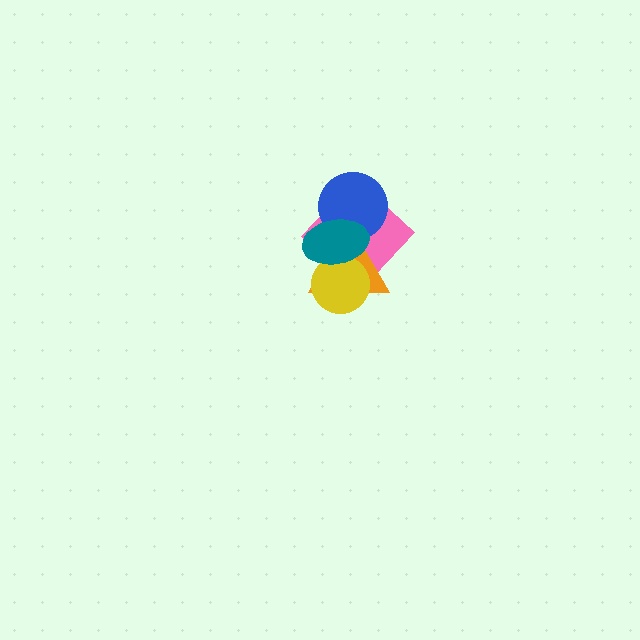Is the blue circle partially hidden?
Yes, it is partially covered by another shape.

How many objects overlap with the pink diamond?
4 objects overlap with the pink diamond.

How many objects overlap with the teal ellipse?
4 objects overlap with the teal ellipse.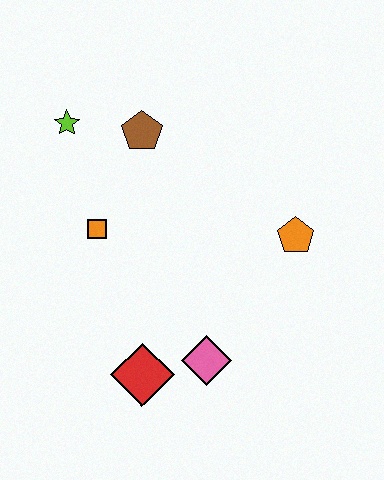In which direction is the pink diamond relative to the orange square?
The pink diamond is below the orange square.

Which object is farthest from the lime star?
The pink diamond is farthest from the lime star.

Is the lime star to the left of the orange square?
Yes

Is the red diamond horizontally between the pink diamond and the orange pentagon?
No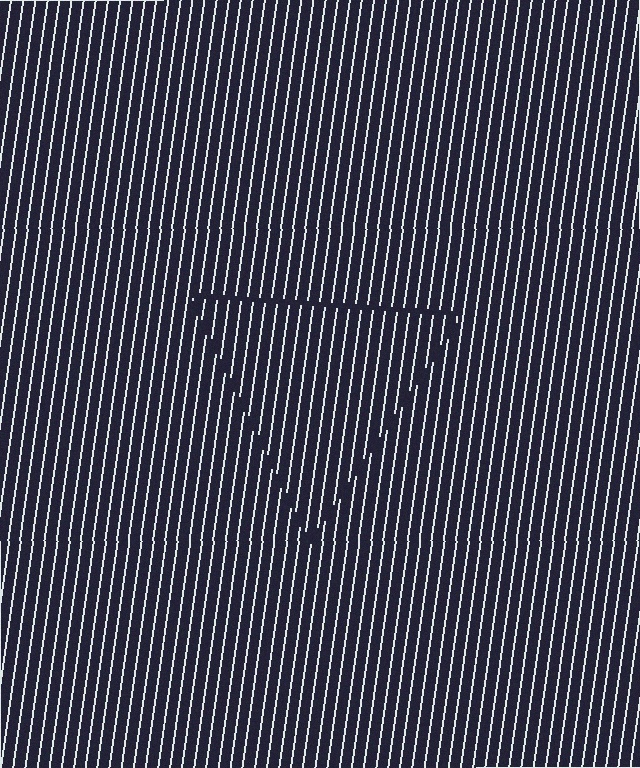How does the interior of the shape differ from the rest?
The interior of the shape contains the same grating, shifted by half a period — the contour is defined by the phase discontinuity where line-ends from the inner and outer gratings abut.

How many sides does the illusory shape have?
3 sides — the line-ends trace a triangle.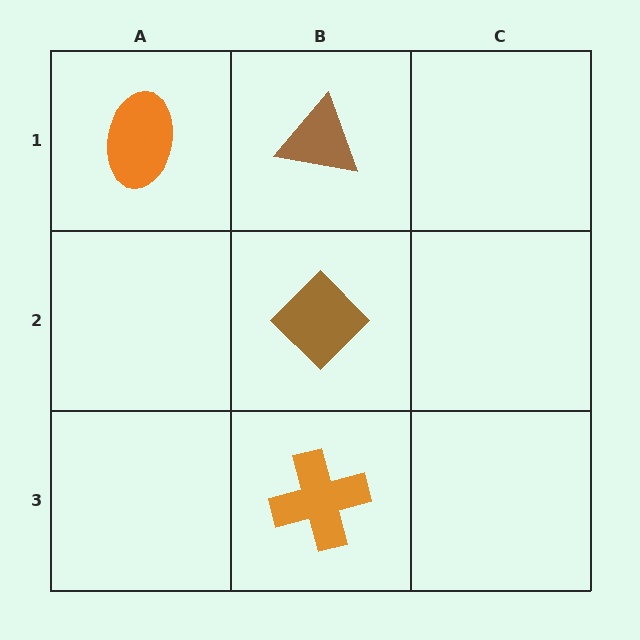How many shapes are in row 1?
2 shapes.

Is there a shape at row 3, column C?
No, that cell is empty.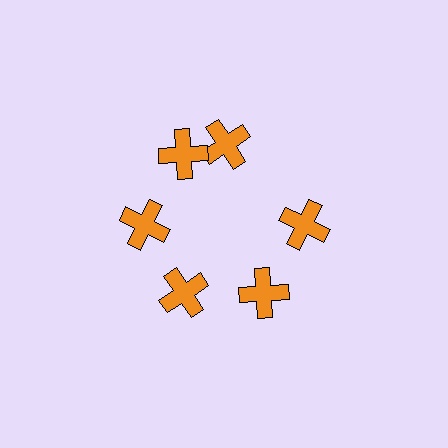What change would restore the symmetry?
The symmetry would be restored by rotating it back into even spacing with its neighbors so that all 6 crosses sit at equal angles and equal distance from the center.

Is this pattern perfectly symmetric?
No. The 6 orange crosses are arranged in a ring, but one element near the 1 o'clock position is rotated out of alignment along the ring, breaking the 6-fold rotational symmetry.